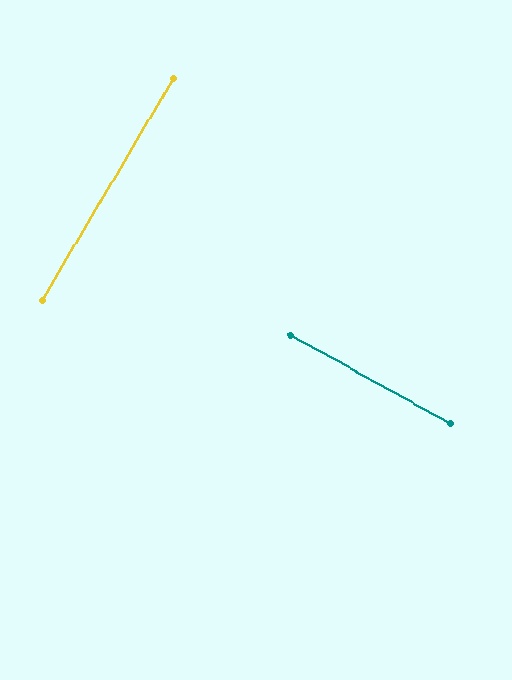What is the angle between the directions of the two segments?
Approximately 88 degrees.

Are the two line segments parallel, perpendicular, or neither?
Perpendicular — they meet at approximately 88°.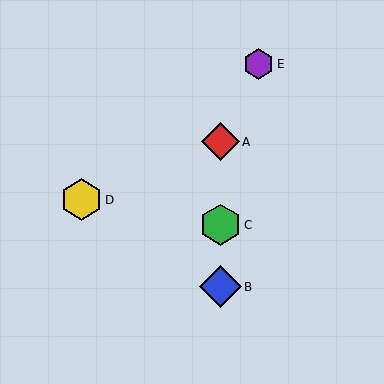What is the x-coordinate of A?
Object A is at x≈220.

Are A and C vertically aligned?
Yes, both are at x≈220.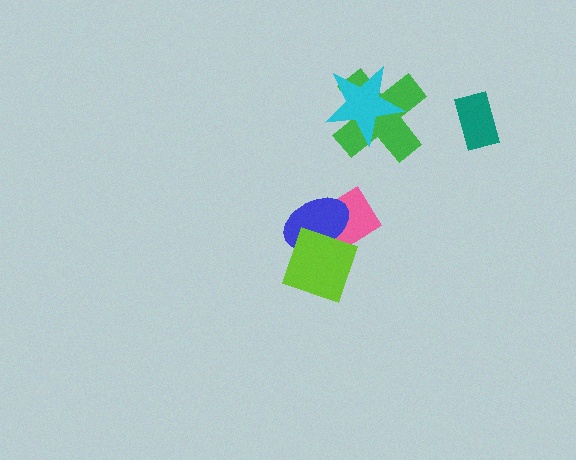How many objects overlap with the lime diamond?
2 objects overlap with the lime diamond.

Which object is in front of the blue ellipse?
The lime diamond is in front of the blue ellipse.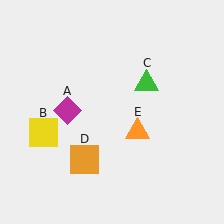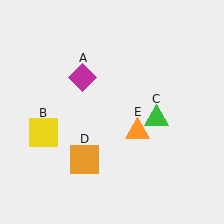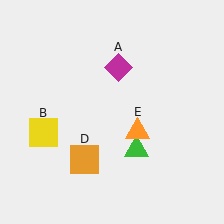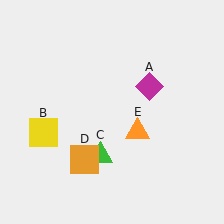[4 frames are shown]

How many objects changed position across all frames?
2 objects changed position: magenta diamond (object A), green triangle (object C).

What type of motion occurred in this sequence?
The magenta diamond (object A), green triangle (object C) rotated clockwise around the center of the scene.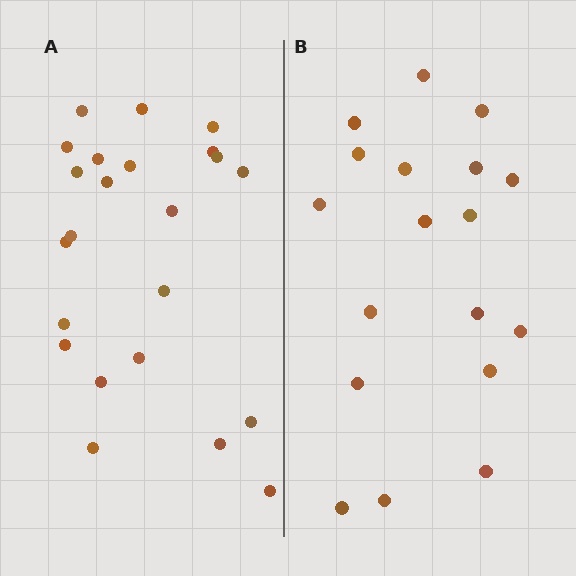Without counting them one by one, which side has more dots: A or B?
Region A (the left region) has more dots.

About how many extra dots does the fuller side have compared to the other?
Region A has about 5 more dots than region B.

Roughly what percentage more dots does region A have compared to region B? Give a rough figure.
About 30% more.